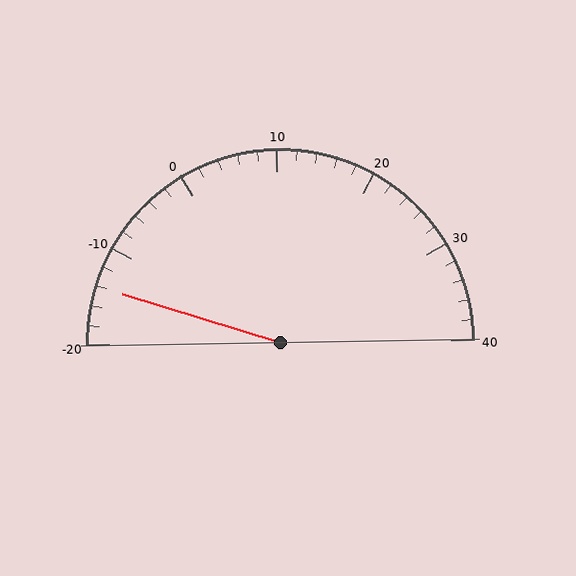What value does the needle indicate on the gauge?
The needle indicates approximately -14.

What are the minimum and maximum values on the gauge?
The gauge ranges from -20 to 40.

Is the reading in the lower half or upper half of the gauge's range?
The reading is in the lower half of the range (-20 to 40).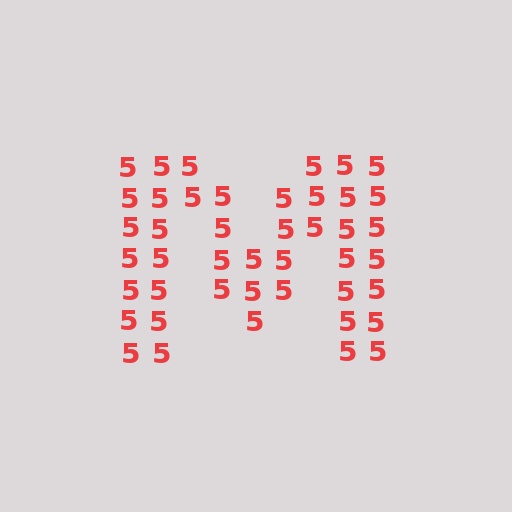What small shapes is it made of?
It is made of small digit 5's.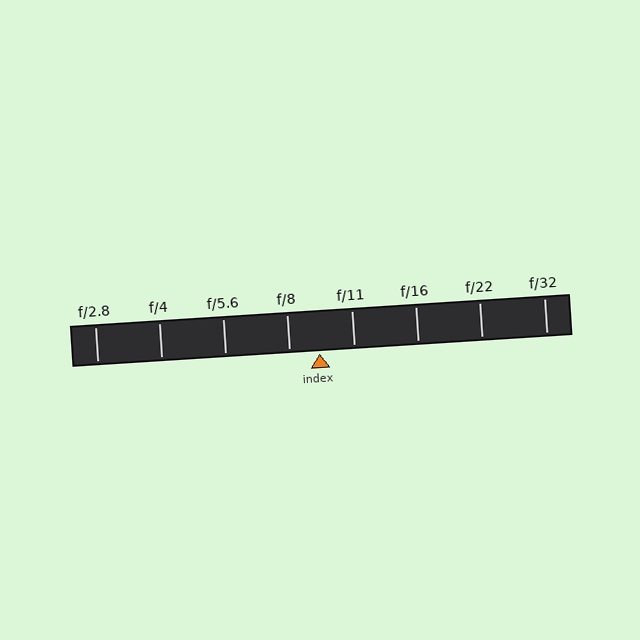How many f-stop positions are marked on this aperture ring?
There are 8 f-stop positions marked.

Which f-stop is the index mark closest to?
The index mark is closest to f/8.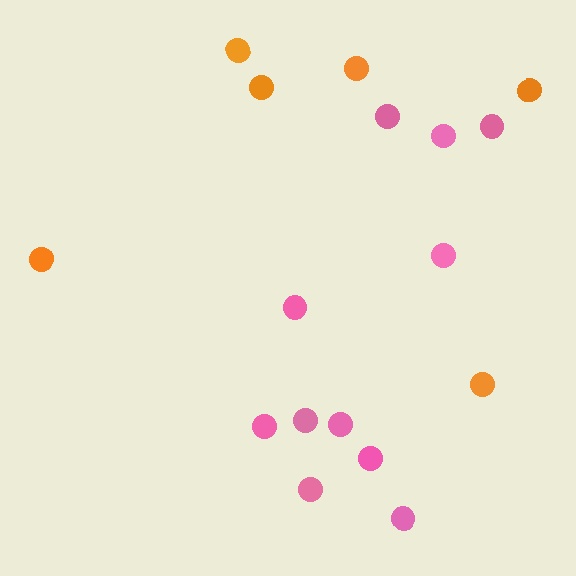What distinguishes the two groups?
There are 2 groups: one group of orange circles (6) and one group of pink circles (11).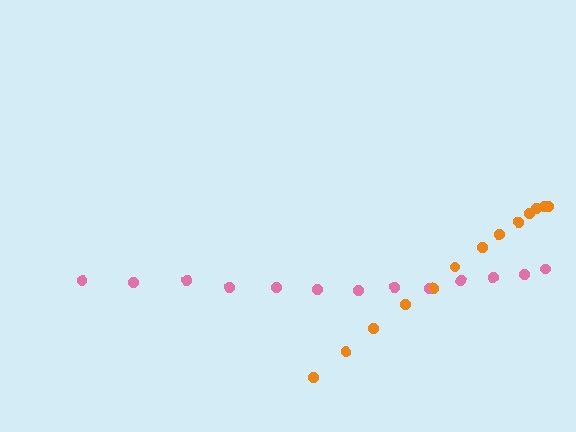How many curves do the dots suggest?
There are 2 distinct paths.